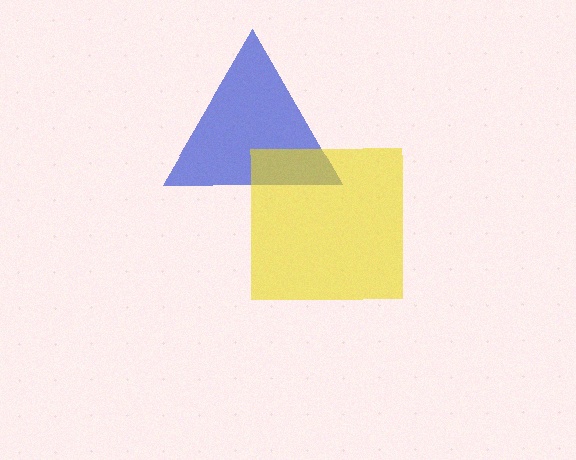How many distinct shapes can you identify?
There are 2 distinct shapes: a blue triangle, a yellow square.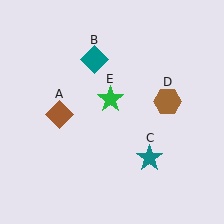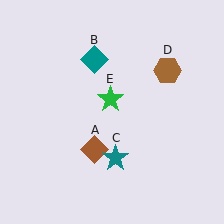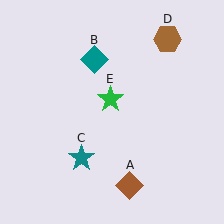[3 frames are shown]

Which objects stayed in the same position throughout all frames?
Teal diamond (object B) and green star (object E) remained stationary.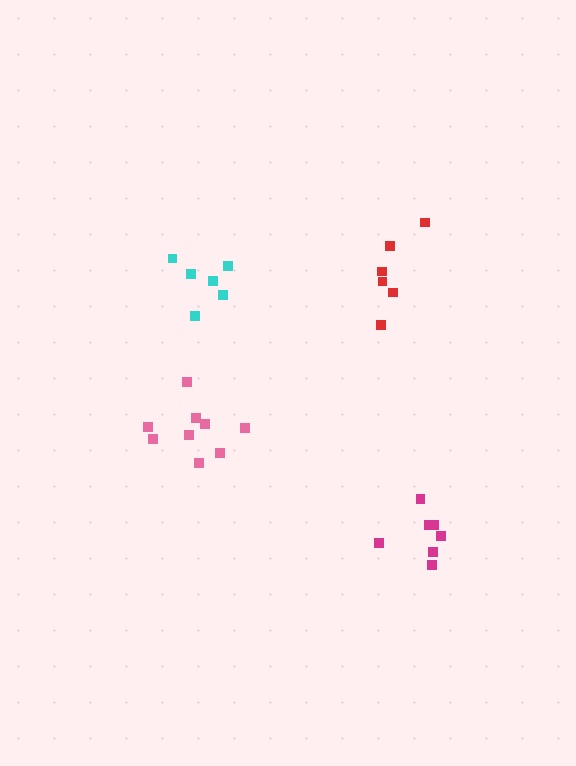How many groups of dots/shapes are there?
There are 4 groups.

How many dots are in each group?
Group 1: 9 dots, Group 2: 6 dots, Group 3: 6 dots, Group 4: 7 dots (28 total).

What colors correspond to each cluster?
The clusters are colored: pink, red, cyan, magenta.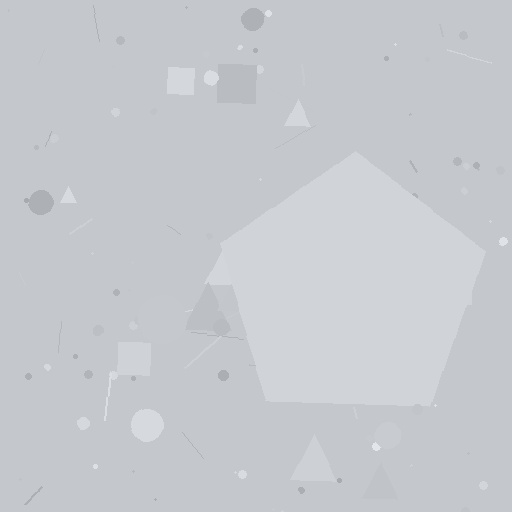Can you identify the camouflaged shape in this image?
The camouflaged shape is a pentagon.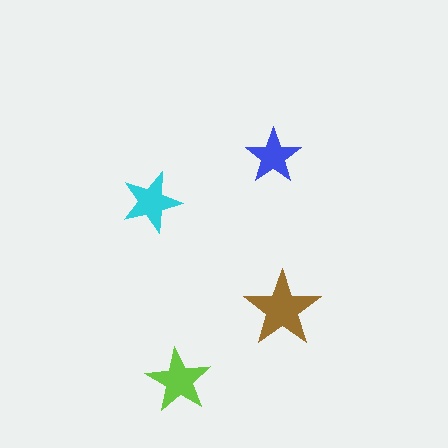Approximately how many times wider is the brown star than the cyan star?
About 1.5 times wider.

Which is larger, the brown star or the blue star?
The brown one.